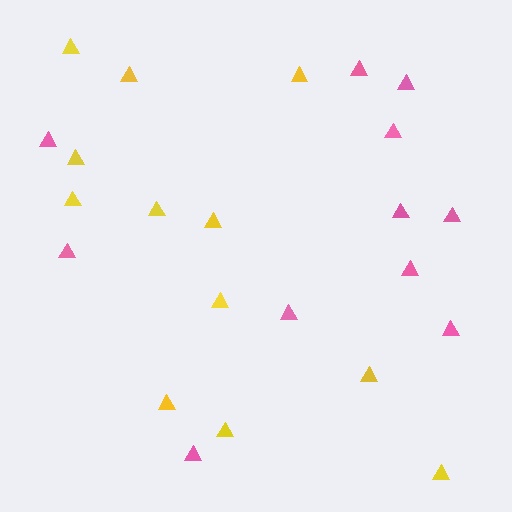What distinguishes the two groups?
There are 2 groups: one group of pink triangles (11) and one group of yellow triangles (12).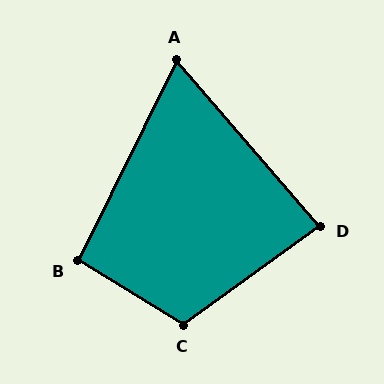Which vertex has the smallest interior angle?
A, at approximately 67 degrees.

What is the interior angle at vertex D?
Approximately 85 degrees (acute).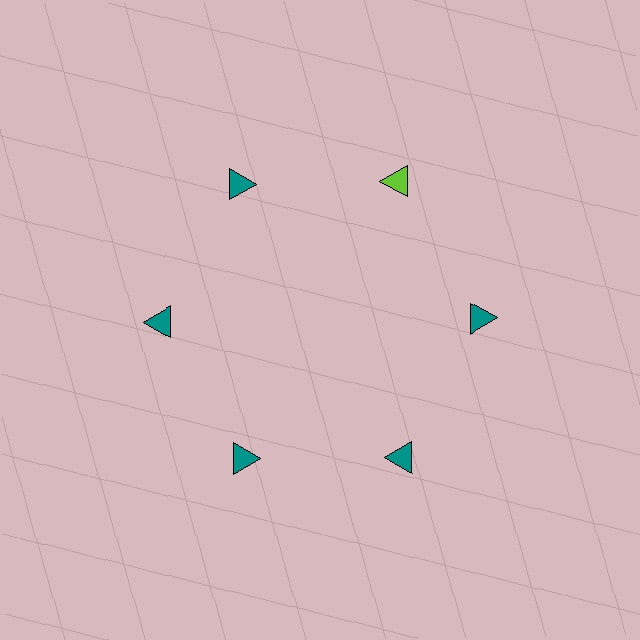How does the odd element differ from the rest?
It has a different color: lime instead of teal.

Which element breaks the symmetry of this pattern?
The lime triangle at roughly the 1 o'clock position breaks the symmetry. All other shapes are teal triangles.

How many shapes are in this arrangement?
There are 6 shapes arranged in a ring pattern.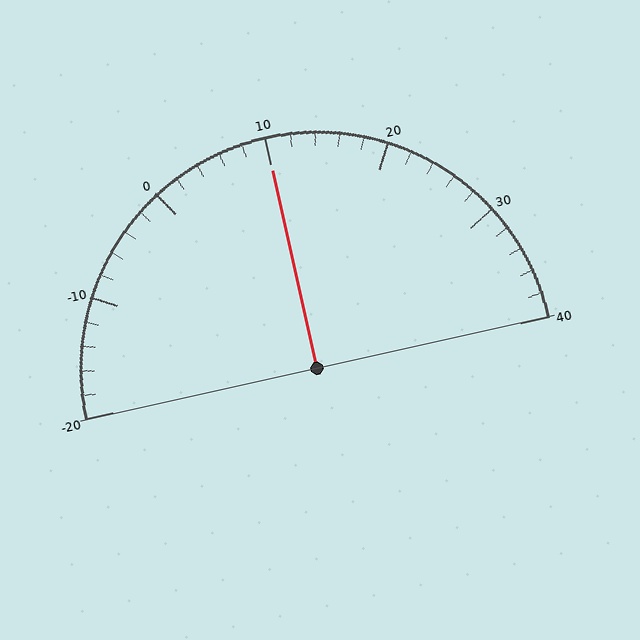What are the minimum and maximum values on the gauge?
The gauge ranges from -20 to 40.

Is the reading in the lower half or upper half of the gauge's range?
The reading is in the upper half of the range (-20 to 40).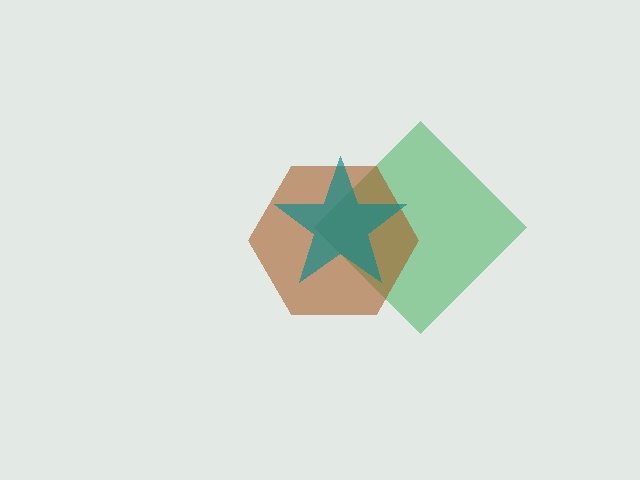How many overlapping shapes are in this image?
There are 3 overlapping shapes in the image.